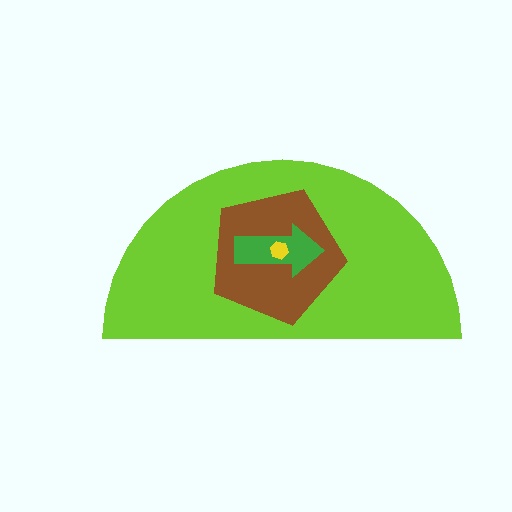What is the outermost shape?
The lime semicircle.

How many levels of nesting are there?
4.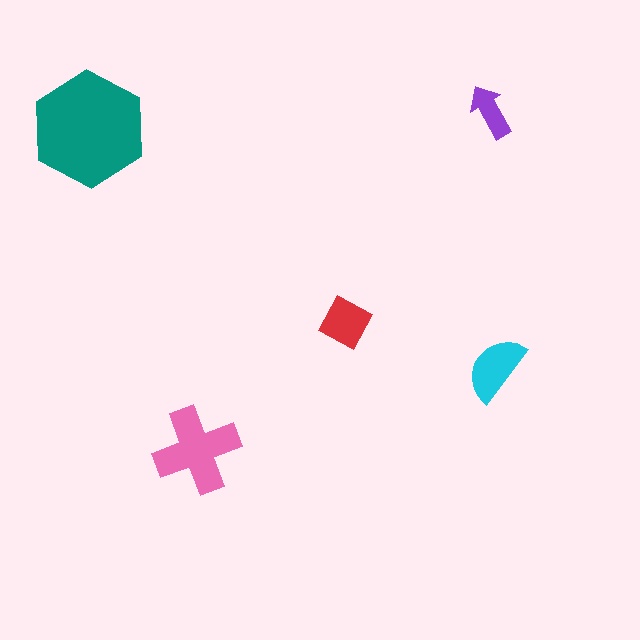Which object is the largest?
The teal hexagon.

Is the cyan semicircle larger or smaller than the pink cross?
Smaller.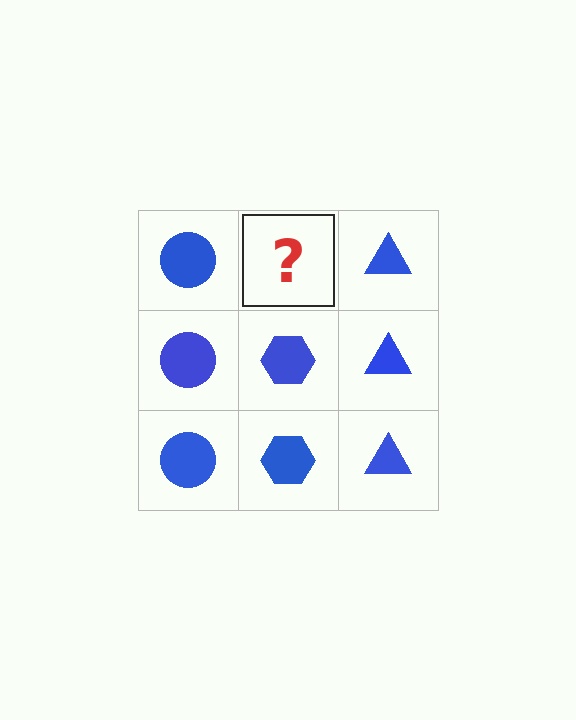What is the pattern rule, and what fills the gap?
The rule is that each column has a consistent shape. The gap should be filled with a blue hexagon.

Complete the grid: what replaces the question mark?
The question mark should be replaced with a blue hexagon.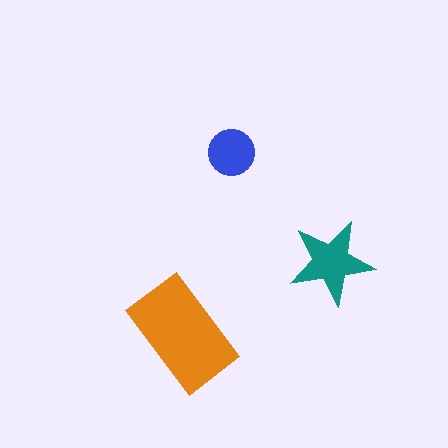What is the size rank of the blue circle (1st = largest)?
3rd.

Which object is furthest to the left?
The orange rectangle is leftmost.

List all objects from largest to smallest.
The orange rectangle, the teal star, the blue circle.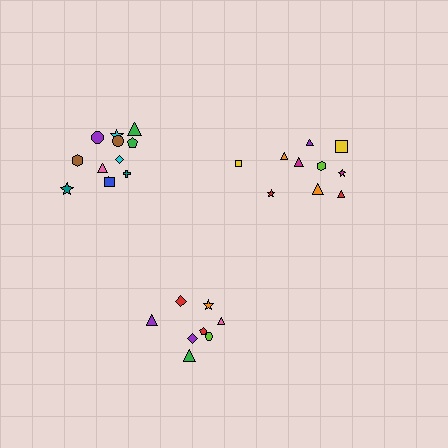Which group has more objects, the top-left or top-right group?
The top-left group.